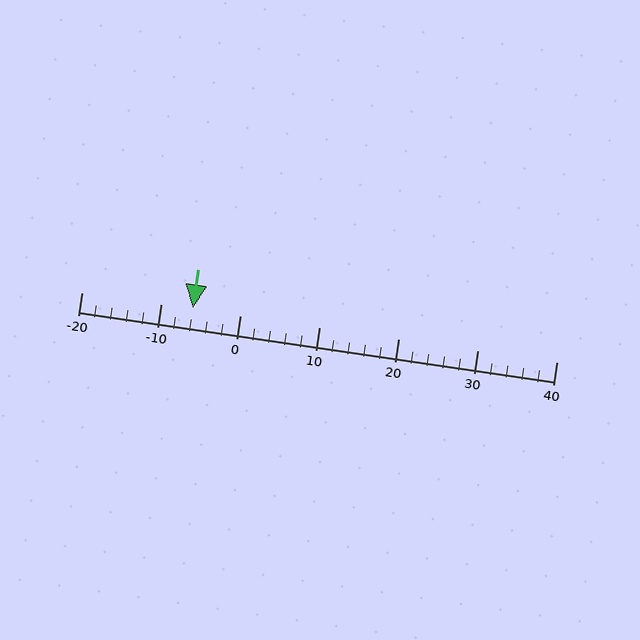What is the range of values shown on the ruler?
The ruler shows values from -20 to 40.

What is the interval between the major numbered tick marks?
The major tick marks are spaced 10 units apart.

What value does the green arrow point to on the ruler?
The green arrow points to approximately -6.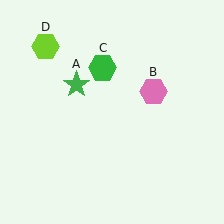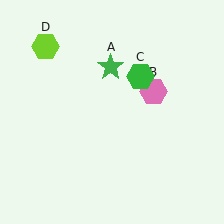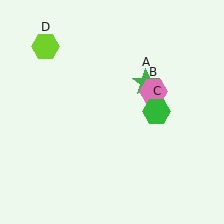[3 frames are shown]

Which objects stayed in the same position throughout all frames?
Pink hexagon (object B) and lime hexagon (object D) remained stationary.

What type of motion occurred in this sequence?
The green star (object A), green hexagon (object C) rotated clockwise around the center of the scene.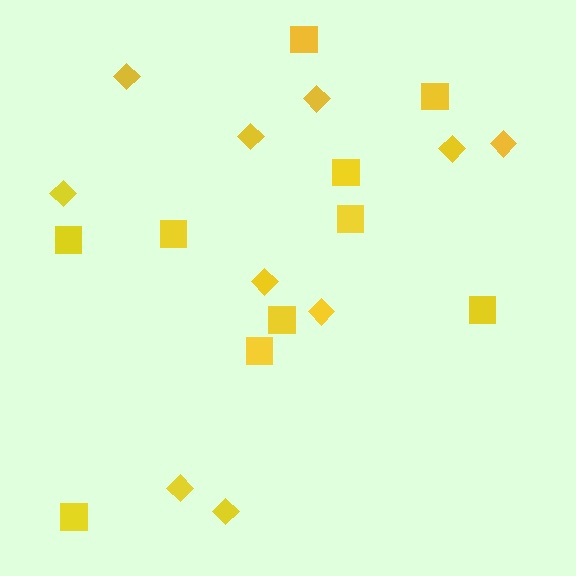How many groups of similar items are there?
There are 2 groups: one group of diamonds (10) and one group of squares (10).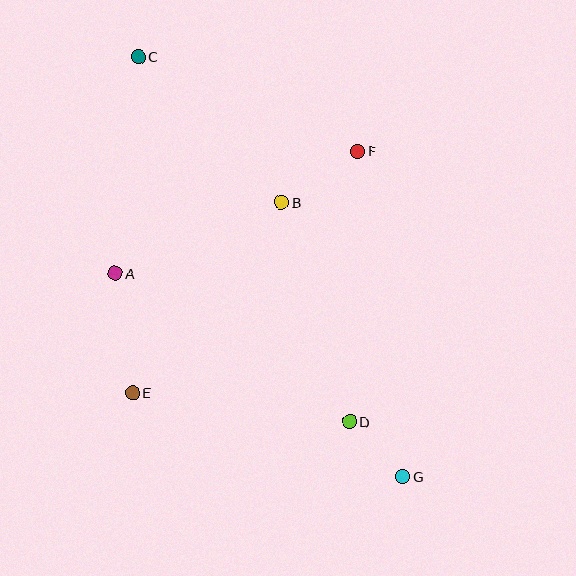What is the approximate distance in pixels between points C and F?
The distance between C and F is approximately 239 pixels.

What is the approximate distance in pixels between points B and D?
The distance between B and D is approximately 230 pixels.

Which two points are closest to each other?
Points D and G are closest to each other.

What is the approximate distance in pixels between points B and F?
The distance between B and F is approximately 92 pixels.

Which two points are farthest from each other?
Points C and G are farthest from each other.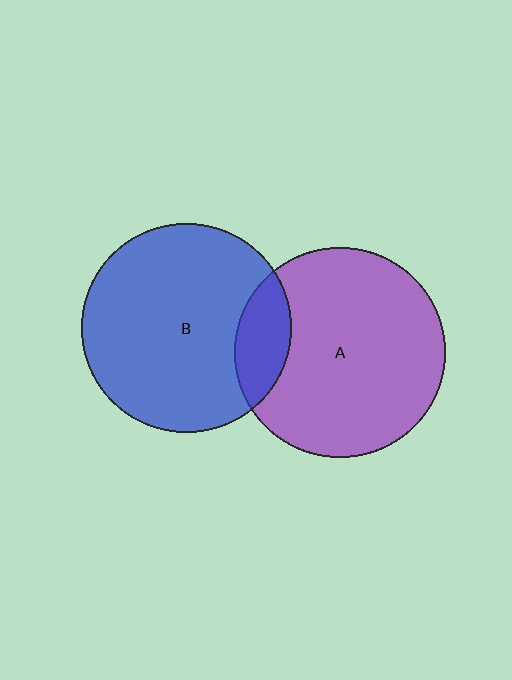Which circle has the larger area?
Circle A (purple).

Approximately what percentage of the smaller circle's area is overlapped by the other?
Approximately 15%.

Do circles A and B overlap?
Yes.